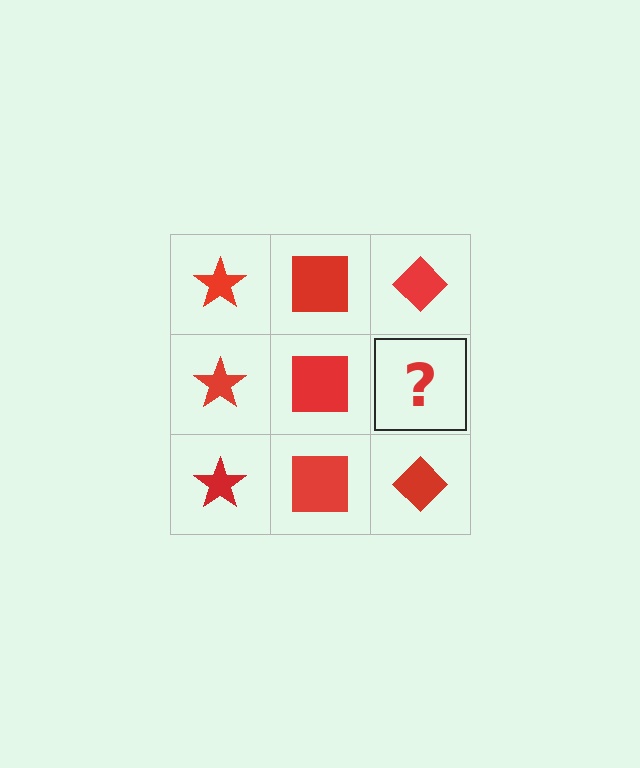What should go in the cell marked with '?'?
The missing cell should contain a red diamond.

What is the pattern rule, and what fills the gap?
The rule is that each column has a consistent shape. The gap should be filled with a red diamond.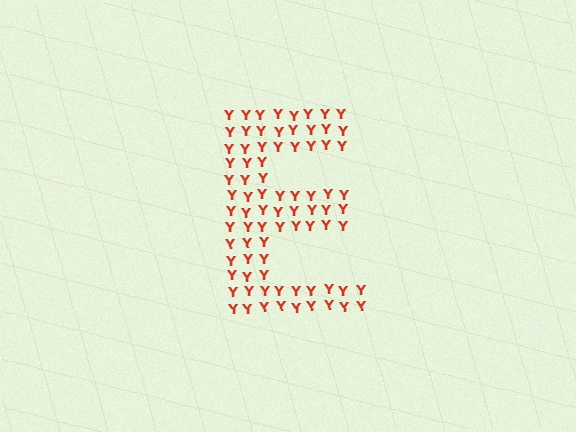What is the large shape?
The large shape is the letter E.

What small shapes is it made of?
It is made of small letter Y's.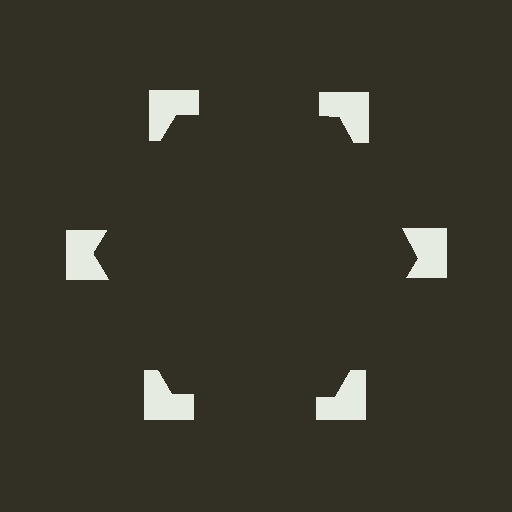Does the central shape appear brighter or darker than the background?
It typically appears slightly darker than the background, even though no actual brightness change is drawn.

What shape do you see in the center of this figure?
An illusory hexagon — its edges are inferred from the aligned wedge cuts in the notched squares, not physically drawn.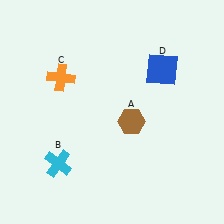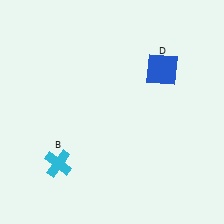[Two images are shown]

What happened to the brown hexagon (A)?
The brown hexagon (A) was removed in Image 2. It was in the bottom-right area of Image 1.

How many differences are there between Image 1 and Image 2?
There are 2 differences between the two images.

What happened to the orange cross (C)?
The orange cross (C) was removed in Image 2. It was in the top-left area of Image 1.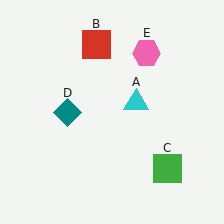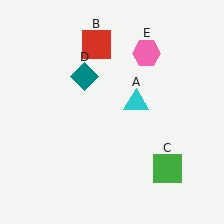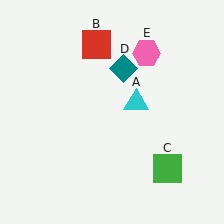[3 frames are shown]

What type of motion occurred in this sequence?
The teal diamond (object D) rotated clockwise around the center of the scene.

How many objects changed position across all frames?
1 object changed position: teal diamond (object D).